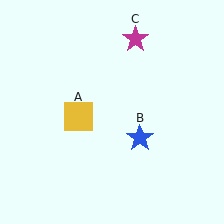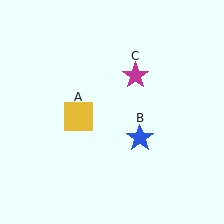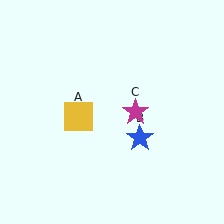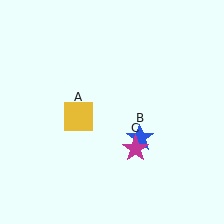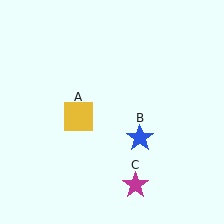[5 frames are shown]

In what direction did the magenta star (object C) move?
The magenta star (object C) moved down.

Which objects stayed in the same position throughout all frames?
Yellow square (object A) and blue star (object B) remained stationary.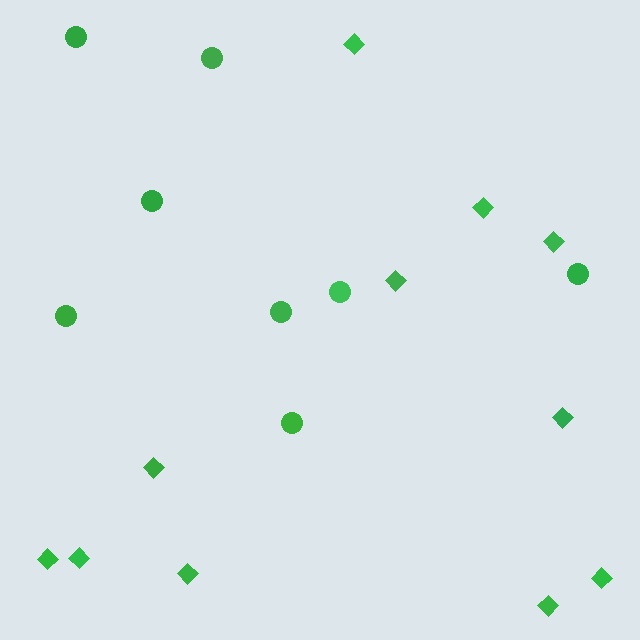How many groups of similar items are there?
There are 2 groups: one group of circles (8) and one group of diamonds (11).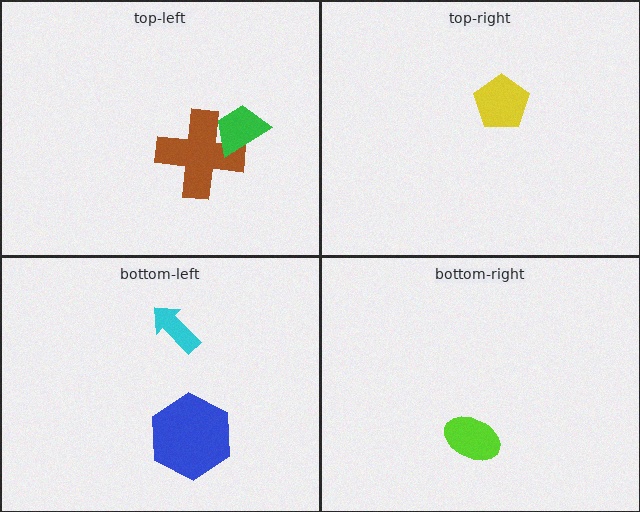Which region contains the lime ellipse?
The bottom-right region.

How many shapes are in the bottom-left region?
2.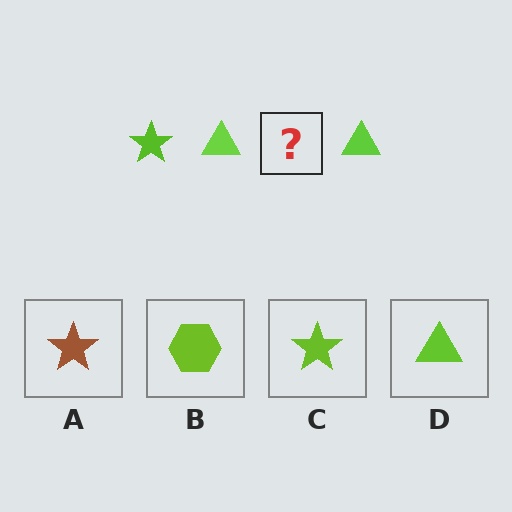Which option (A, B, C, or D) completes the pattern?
C.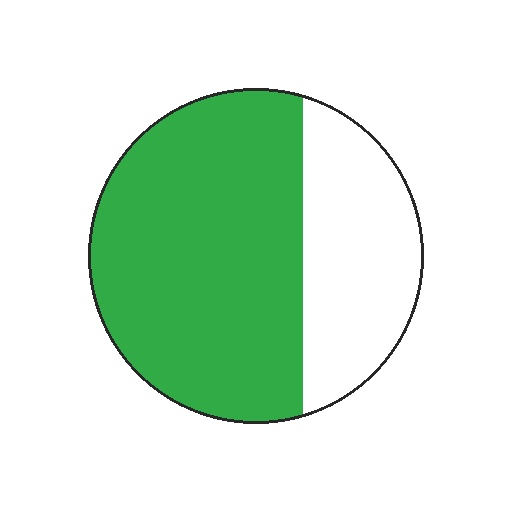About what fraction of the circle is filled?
About two thirds (2/3).